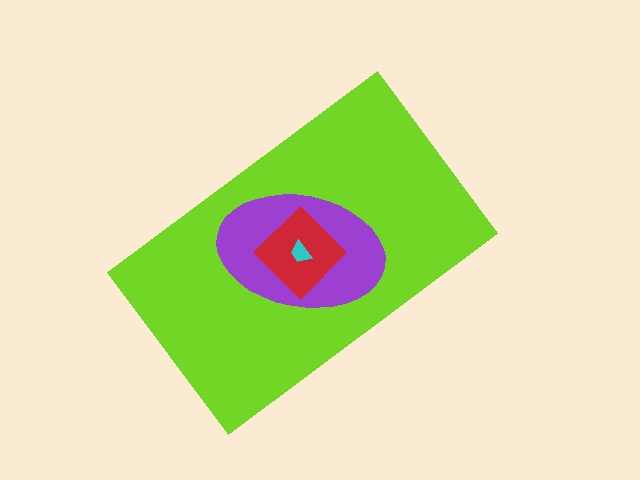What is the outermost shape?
The lime rectangle.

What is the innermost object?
The cyan trapezoid.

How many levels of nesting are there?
4.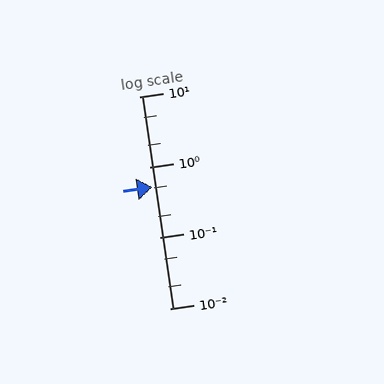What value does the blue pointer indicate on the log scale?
The pointer indicates approximately 0.53.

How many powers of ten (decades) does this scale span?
The scale spans 3 decades, from 0.01 to 10.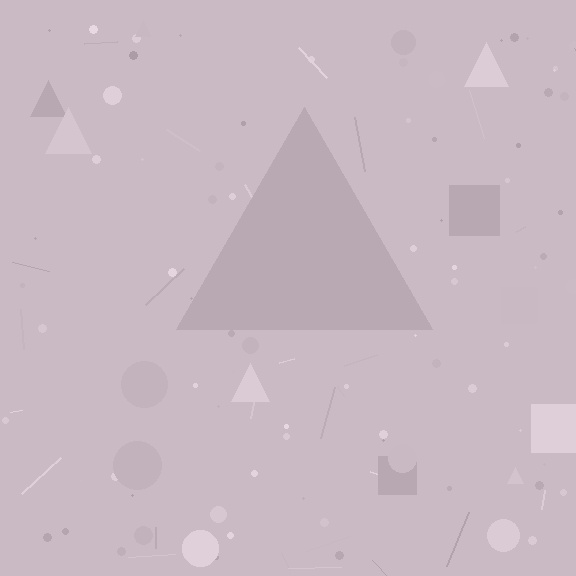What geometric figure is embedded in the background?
A triangle is embedded in the background.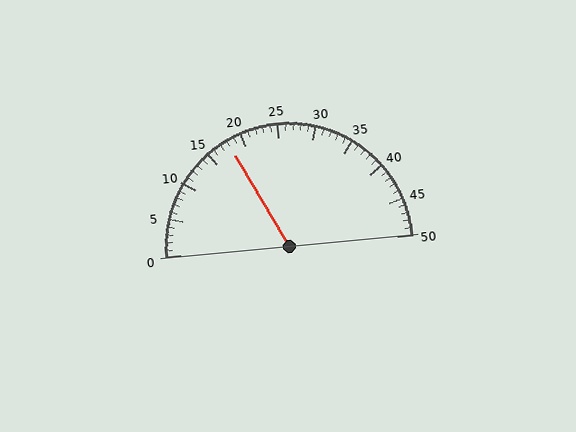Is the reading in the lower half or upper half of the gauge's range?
The reading is in the lower half of the range (0 to 50).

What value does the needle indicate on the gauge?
The needle indicates approximately 18.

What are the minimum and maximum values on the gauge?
The gauge ranges from 0 to 50.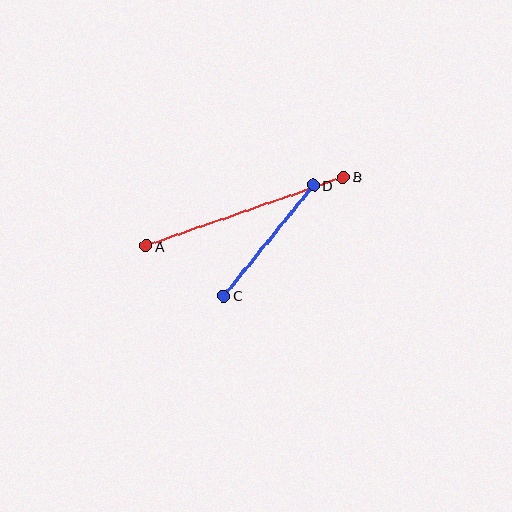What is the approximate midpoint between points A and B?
The midpoint is at approximately (245, 212) pixels.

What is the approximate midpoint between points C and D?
The midpoint is at approximately (269, 241) pixels.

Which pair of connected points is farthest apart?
Points A and B are farthest apart.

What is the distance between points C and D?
The distance is approximately 142 pixels.